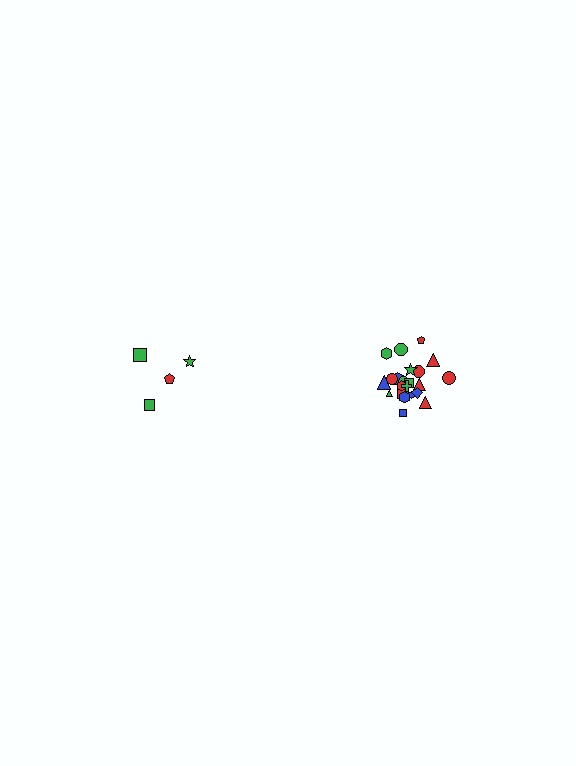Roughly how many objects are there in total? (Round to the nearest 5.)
Roughly 25 objects in total.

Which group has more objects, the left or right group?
The right group.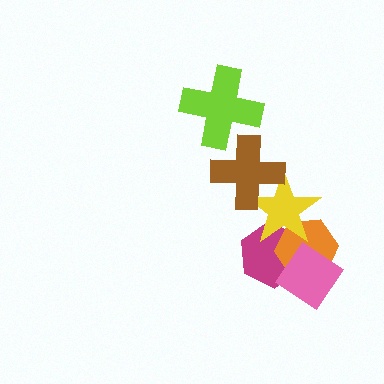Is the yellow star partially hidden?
Yes, it is partially covered by another shape.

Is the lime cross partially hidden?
Yes, it is partially covered by another shape.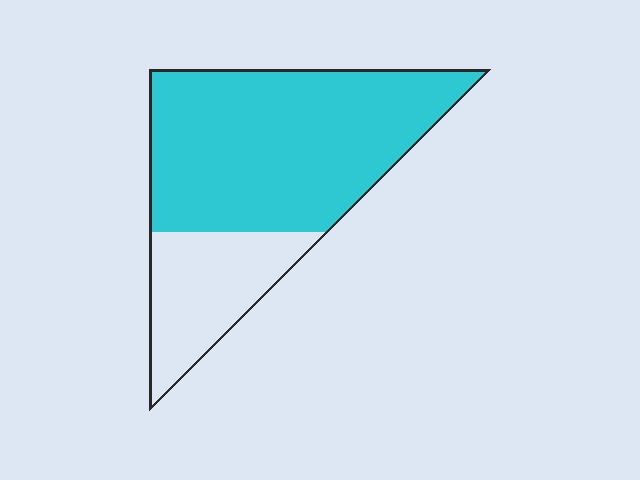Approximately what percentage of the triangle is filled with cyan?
Approximately 75%.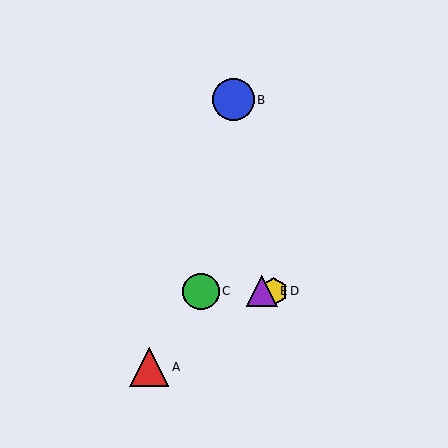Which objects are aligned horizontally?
Objects C, D, E are aligned horizontally.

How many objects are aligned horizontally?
3 objects (C, D, E) are aligned horizontally.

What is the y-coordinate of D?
Object D is at y≈291.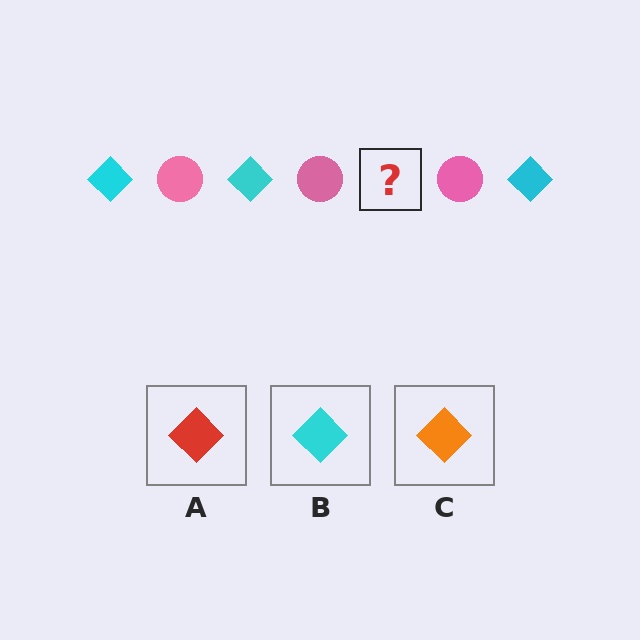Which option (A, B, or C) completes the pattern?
B.